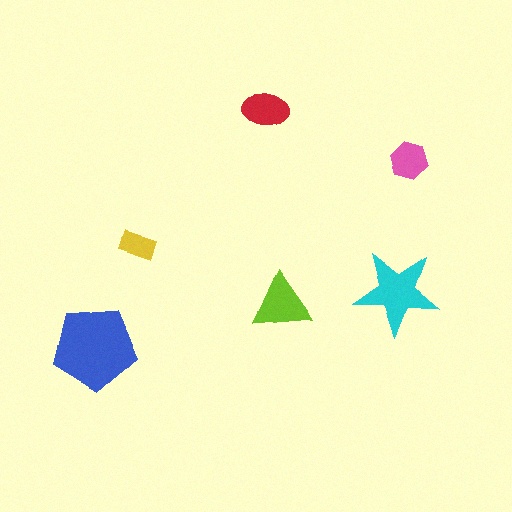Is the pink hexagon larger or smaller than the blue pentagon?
Smaller.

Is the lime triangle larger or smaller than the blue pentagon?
Smaller.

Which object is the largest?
The blue pentagon.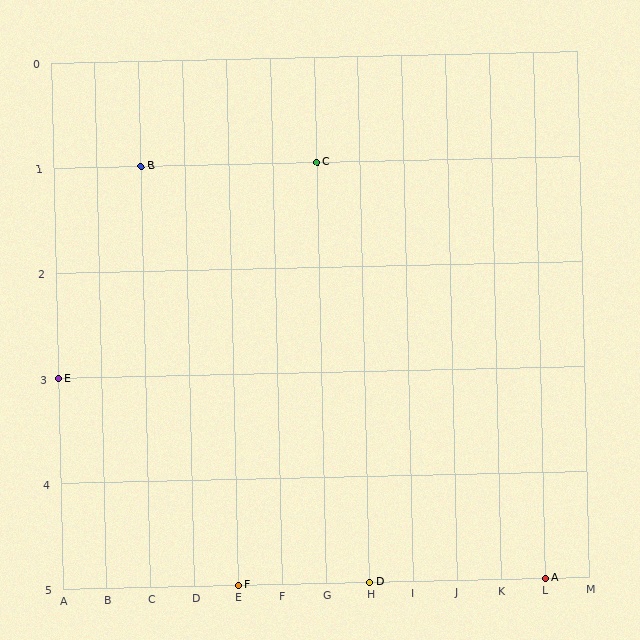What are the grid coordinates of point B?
Point B is at grid coordinates (C, 1).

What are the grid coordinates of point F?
Point F is at grid coordinates (E, 5).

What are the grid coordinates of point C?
Point C is at grid coordinates (G, 1).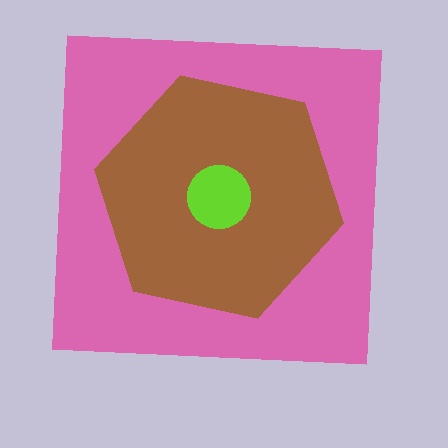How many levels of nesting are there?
3.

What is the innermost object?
The lime circle.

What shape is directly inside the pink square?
The brown hexagon.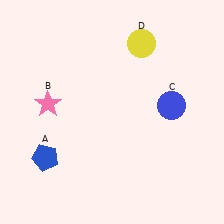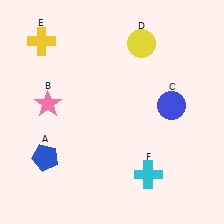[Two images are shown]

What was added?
A yellow cross (E), a cyan cross (F) were added in Image 2.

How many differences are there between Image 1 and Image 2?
There are 2 differences between the two images.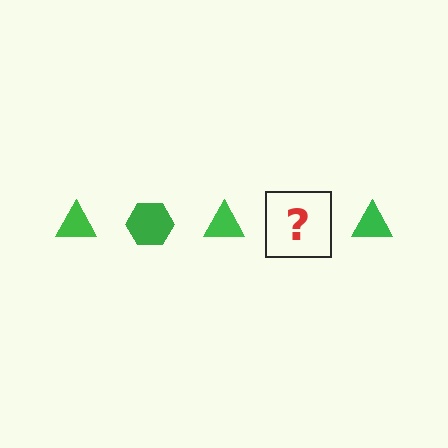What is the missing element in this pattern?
The missing element is a green hexagon.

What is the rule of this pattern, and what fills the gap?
The rule is that the pattern cycles through triangle, hexagon shapes in green. The gap should be filled with a green hexagon.